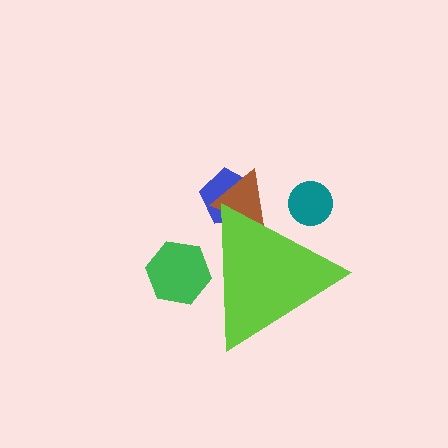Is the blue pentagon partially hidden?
Yes, the blue pentagon is partially hidden behind the lime triangle.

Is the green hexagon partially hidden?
Yes, the green hexagon is partially hidden behind the lime triangle.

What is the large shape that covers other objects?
A lime triangle.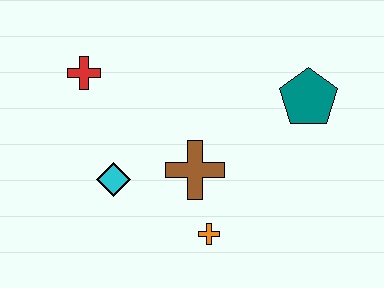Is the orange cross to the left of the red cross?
No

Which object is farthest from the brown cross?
The red cross is farthest from the brown cross.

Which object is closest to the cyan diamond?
The brown cross is closest to the cyan diamond.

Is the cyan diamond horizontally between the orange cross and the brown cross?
No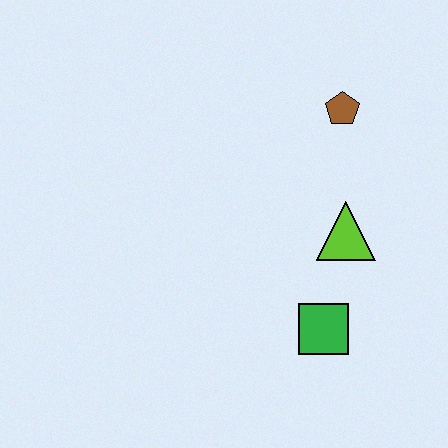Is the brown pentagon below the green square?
No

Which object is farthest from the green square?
The brown pentagon is farthest from the green square.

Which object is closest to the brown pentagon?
The lime triangle is closest to the brown pentagon.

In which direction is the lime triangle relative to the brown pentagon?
The lime triangle is below the brown pentagon.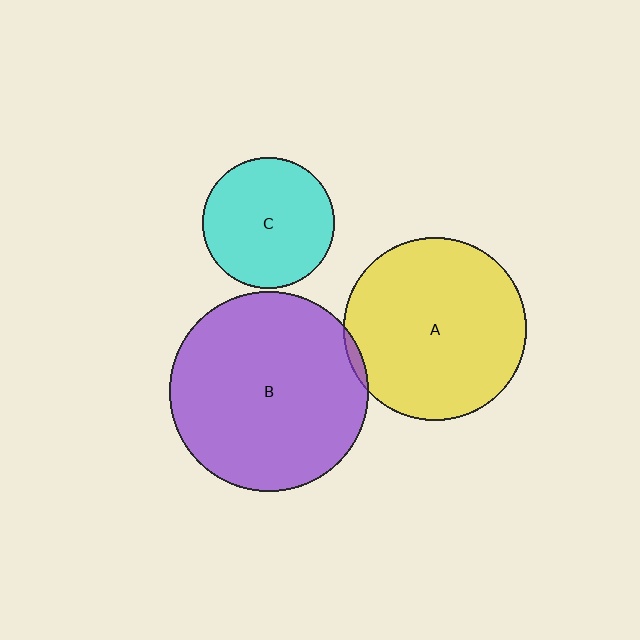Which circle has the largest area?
Circle B (purple).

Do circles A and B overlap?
Yes.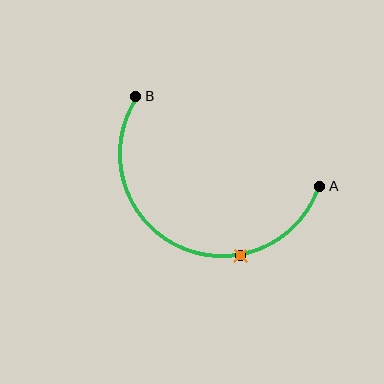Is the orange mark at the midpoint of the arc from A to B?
No. The orange mark lies on the arc but is closer to endpoint A. The arc midpoint would be at the point on the curve equidistant along the arc from both A and B.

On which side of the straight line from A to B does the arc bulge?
The arc bulges below the straight line connecting A and B.